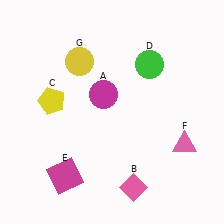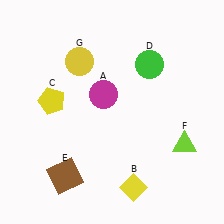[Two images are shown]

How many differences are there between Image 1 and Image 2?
There are 3 differences between the two images.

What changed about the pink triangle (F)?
In Image 1, F is pink. In Image 2, it changed to lime.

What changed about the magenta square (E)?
In Image 1, E is magenta. In Image 2, it changed to brown.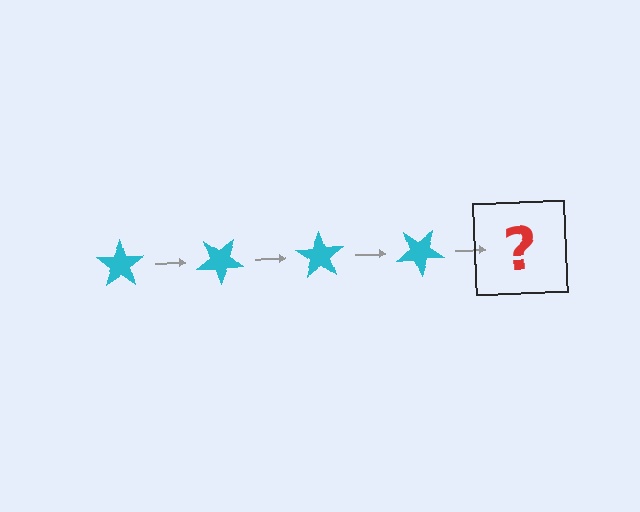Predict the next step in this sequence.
The next step is a cyan star rotated 140 degrees.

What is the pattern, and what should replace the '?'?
The pattern is that the star rotates 35 degrees each step. The '?' should be a cyan star rotated 140 degrees.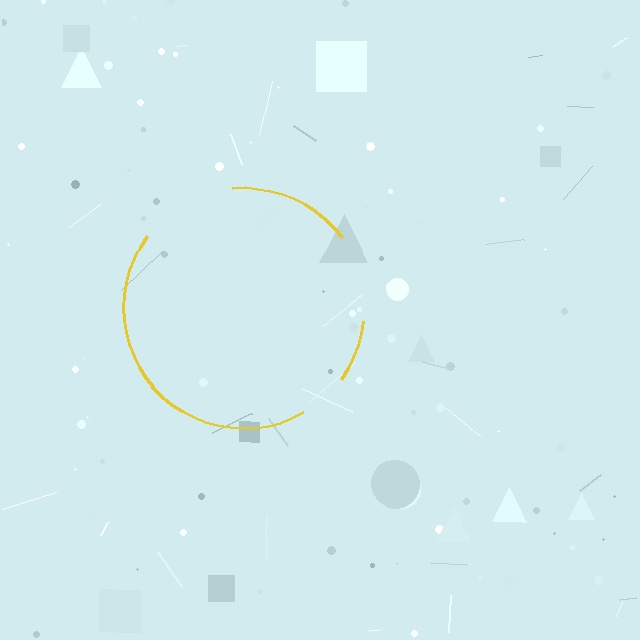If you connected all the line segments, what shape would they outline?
They would outline a circle.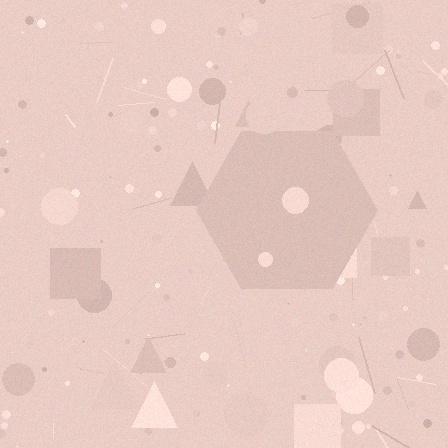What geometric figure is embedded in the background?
A hexagon is embedded in the background.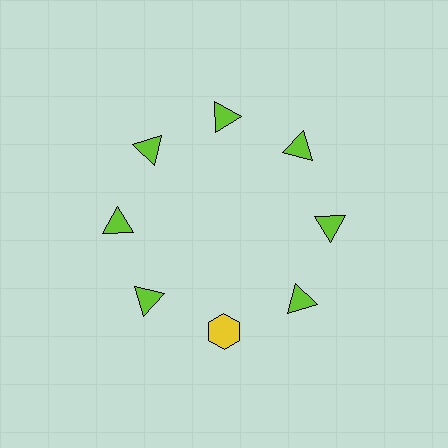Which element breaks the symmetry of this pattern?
The yellow hexagon at roughly the 6 o'clock position breaks the symmetry. All other shapes are lime triangles.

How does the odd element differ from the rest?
It differs in both color (yellow instead of lime) and shape (hexagon instead of triangle).